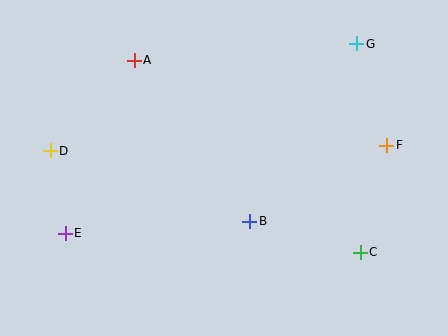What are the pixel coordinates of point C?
Point C is at (360, 252).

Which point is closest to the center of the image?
Point B at (250, 221) is closest to the center.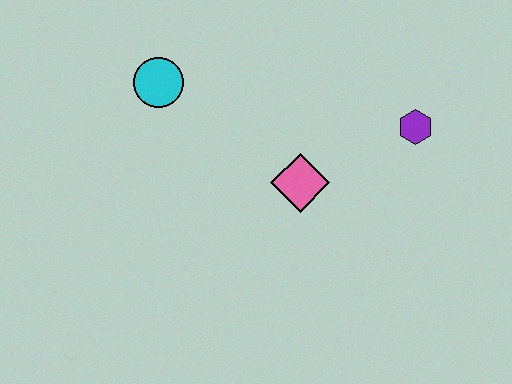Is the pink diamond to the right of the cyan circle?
Yes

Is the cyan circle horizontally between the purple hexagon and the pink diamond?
No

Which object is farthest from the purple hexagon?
The cyan circle is farthest from the purple hexagon.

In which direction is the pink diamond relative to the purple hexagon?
The pink diamond is to the left of the purple hexagon.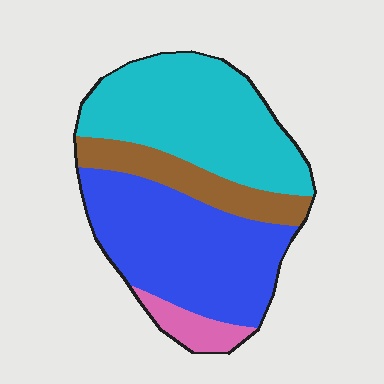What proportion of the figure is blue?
Blue covers roughly 40% of the figure.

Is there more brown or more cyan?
Cyan.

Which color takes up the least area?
Pink, at roughly 5%.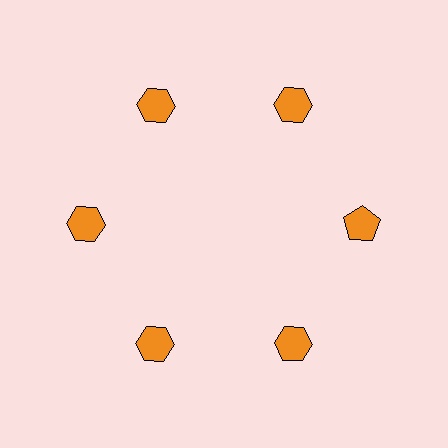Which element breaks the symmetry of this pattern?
The orange pentagon at roughly the 3 o'clock position breaks the symmetry. All other shapes are orange hexagons.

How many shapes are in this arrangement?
There are 6 shapes arranged in a ring pattern.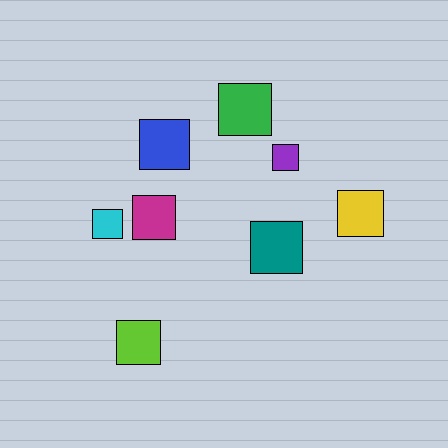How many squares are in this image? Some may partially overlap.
There are 8 squares.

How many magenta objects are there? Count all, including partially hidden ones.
There is 1 magenta object.